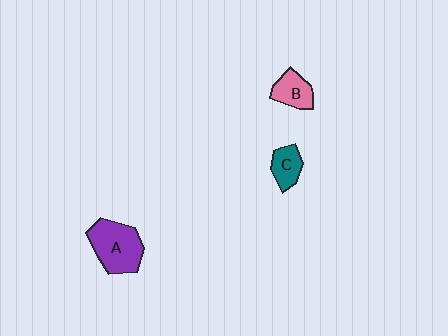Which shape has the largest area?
Shape A (purple).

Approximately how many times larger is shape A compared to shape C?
Approximately 2.1 times.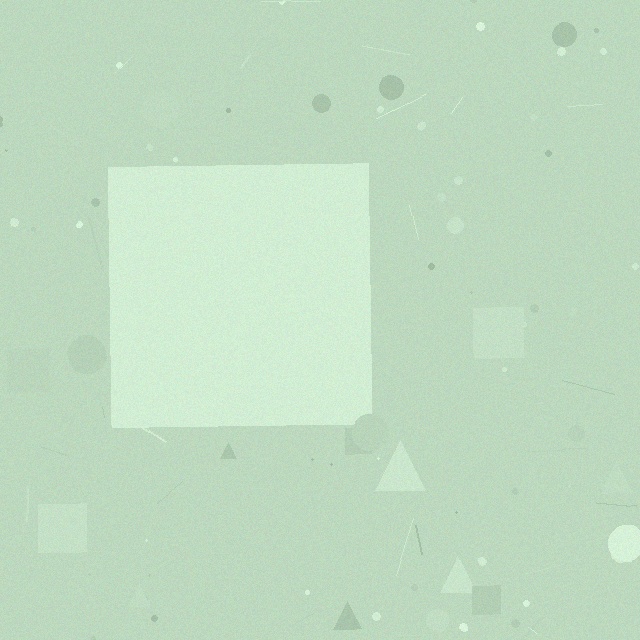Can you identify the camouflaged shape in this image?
The camouflaged shape is a square.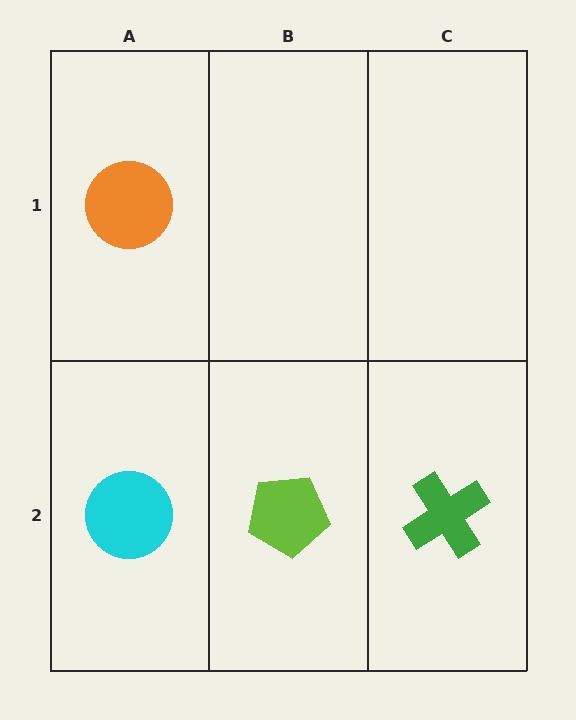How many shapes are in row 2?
3 shapes.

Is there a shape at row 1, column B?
No, that cell is empty.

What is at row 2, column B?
A lime pentagon.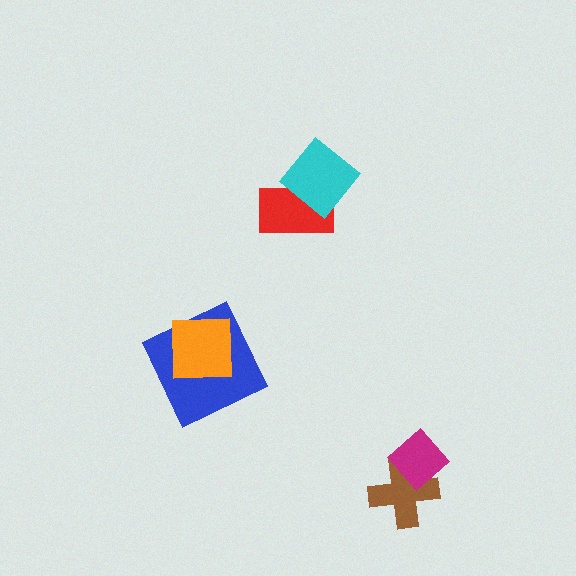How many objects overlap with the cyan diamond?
1 object overlaps with the cyan diamond.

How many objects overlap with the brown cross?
1 object overlaps with the brown cross.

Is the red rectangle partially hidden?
Yes, it is partially covered by another shape.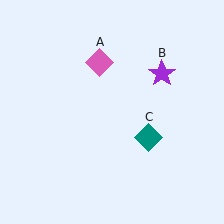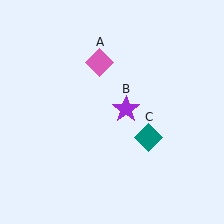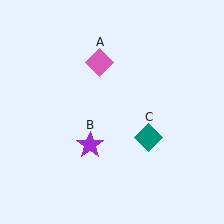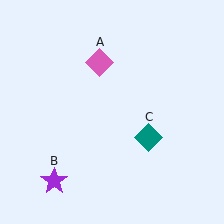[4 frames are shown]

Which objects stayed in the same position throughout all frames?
Pink diamond (object A) and teal diamond (object C) remained stationary.